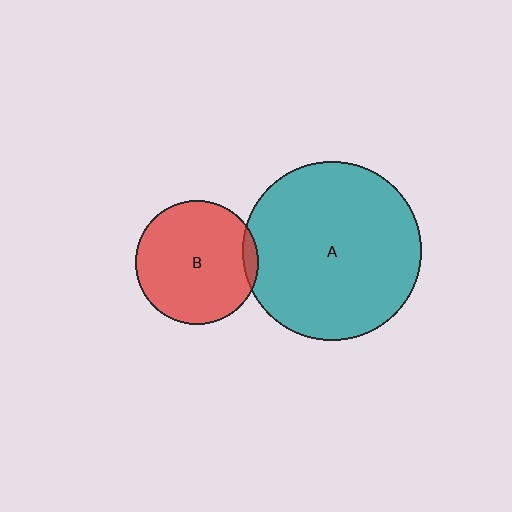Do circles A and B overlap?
Yes.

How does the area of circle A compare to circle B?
Approximately 2.1 times.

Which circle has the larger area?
Circle A (teal).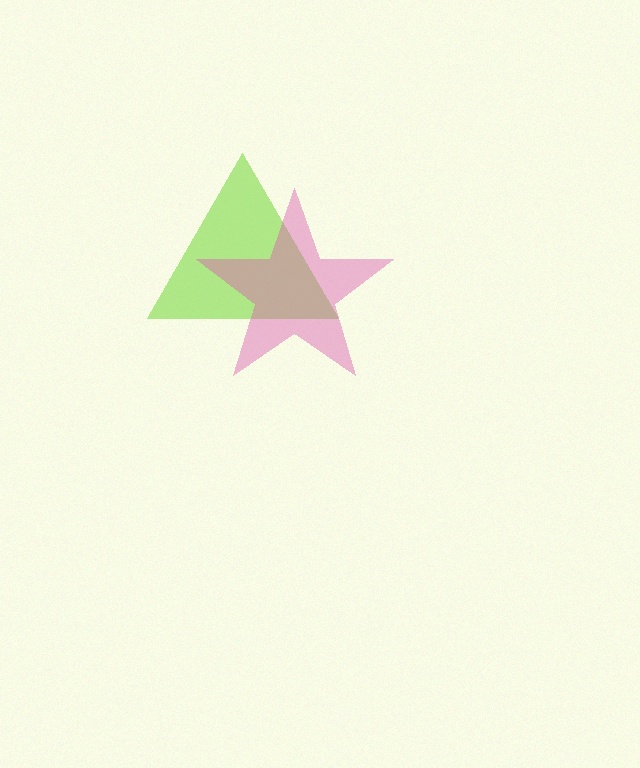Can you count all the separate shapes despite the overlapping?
Yes, there are 2 separate shapes.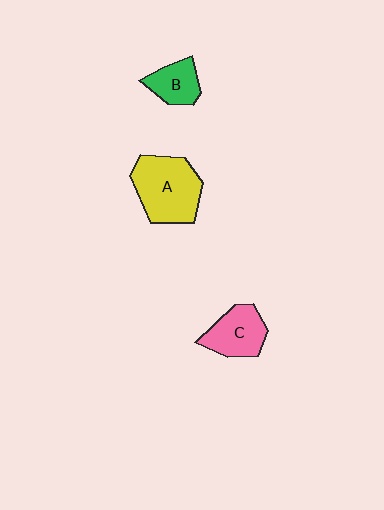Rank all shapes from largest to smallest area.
From largest to smallest: A (yellow), C (pink), B (green).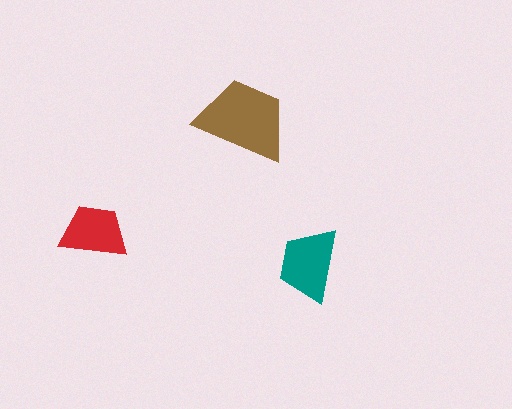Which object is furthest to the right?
The teal trapezoid is rightmost.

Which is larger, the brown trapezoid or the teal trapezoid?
The brown one.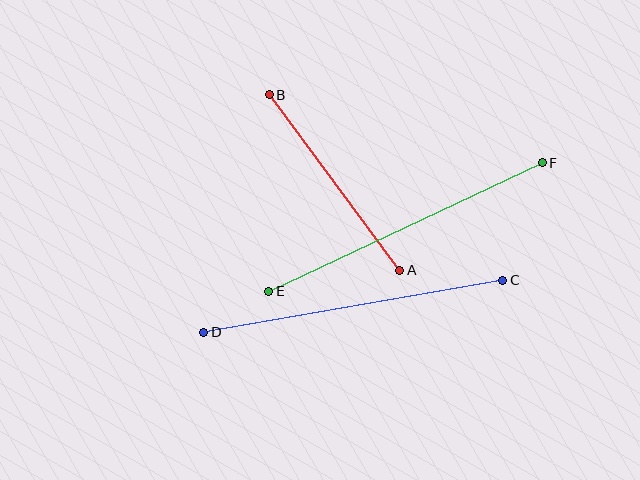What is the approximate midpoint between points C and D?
The midpoint is at approximately (353, 306) pixels.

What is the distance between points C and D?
The distance is approximately 304 pixels.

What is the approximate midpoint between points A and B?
The midpoint is at approximately (334, 183) pixels.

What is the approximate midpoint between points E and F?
The midpoint is at approximately (406, 227) pixels.